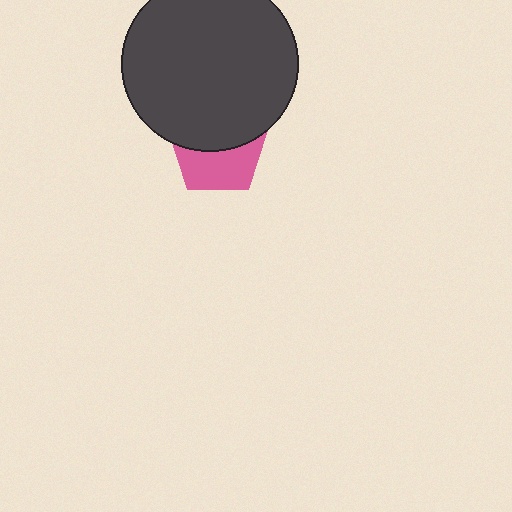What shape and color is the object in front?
The object in front is a dark gray circle.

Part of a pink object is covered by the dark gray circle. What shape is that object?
It is a pentagon.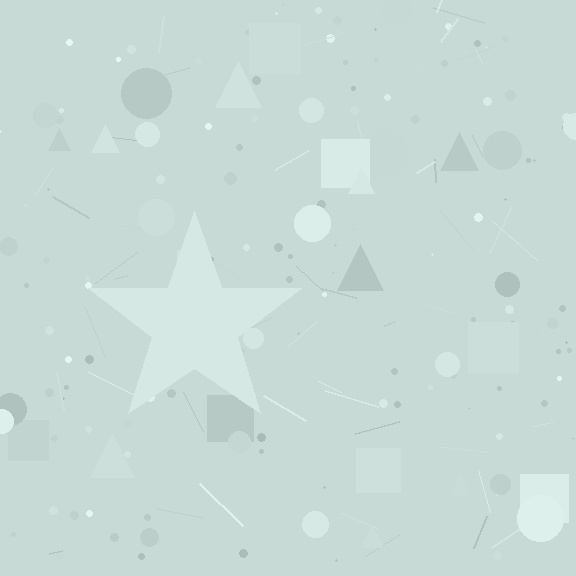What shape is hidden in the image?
A star is hidden in the image.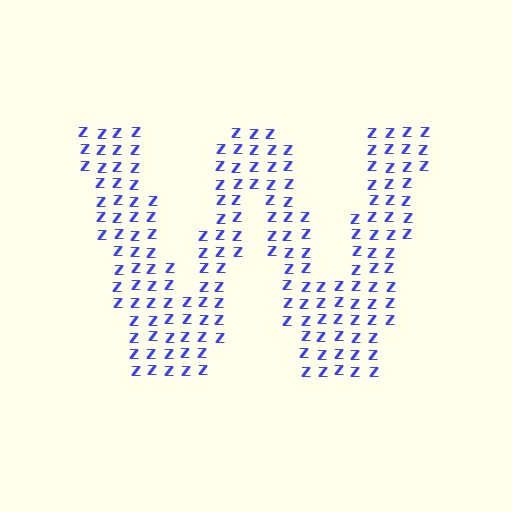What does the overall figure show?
The overall figure shows the letter W.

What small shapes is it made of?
It is made of small letter Z's.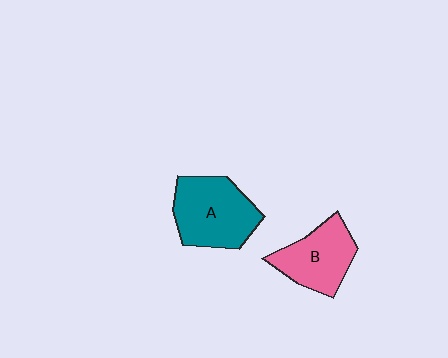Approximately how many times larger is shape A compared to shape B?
Approximately 1.2 times.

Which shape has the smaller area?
Shape B (pink).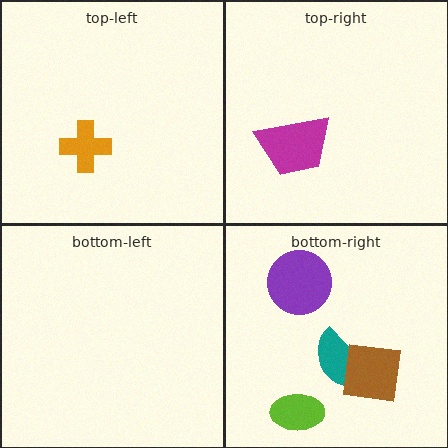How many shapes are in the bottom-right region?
4.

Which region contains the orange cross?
The top-left region.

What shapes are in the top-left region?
The orange cross.